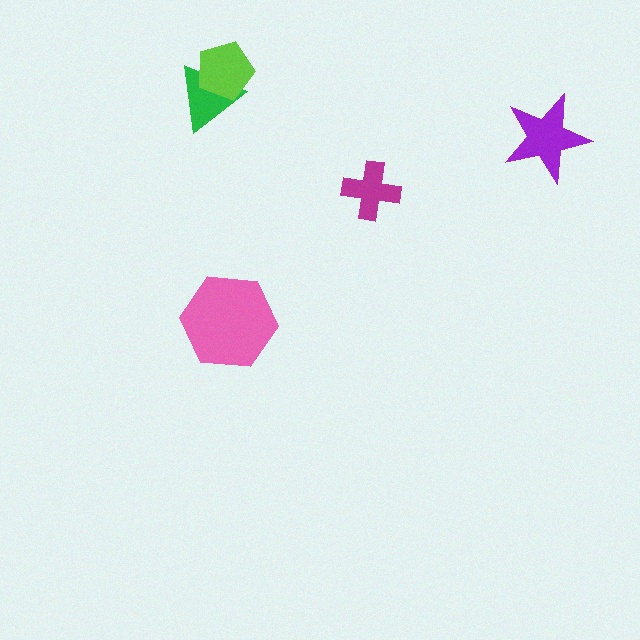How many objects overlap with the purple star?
0 objects overlap with the purple star.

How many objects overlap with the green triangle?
1 object overlaps with the green triangle.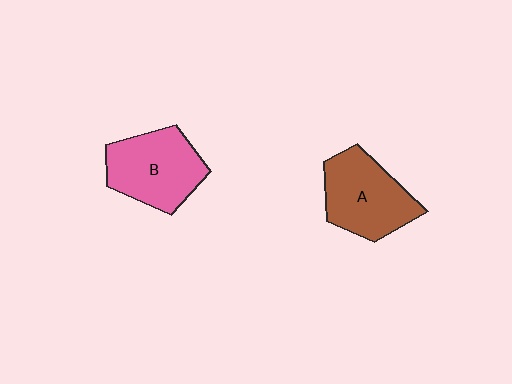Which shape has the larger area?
Shape B (pink).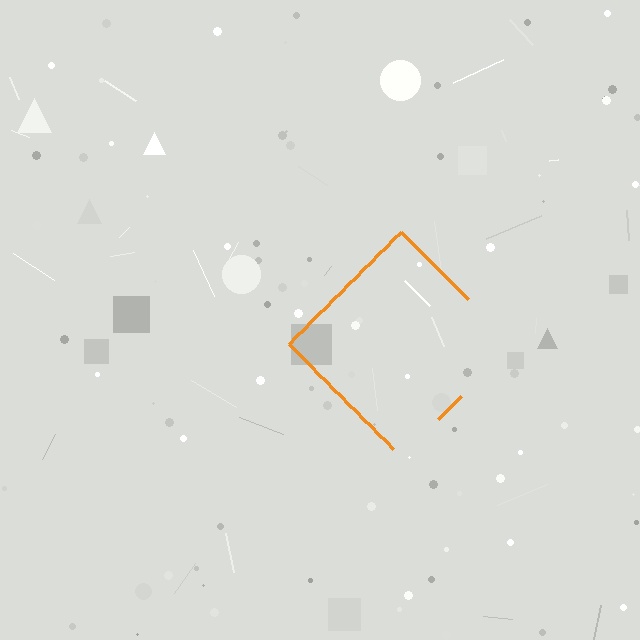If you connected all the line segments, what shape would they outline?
They would outline a diamond.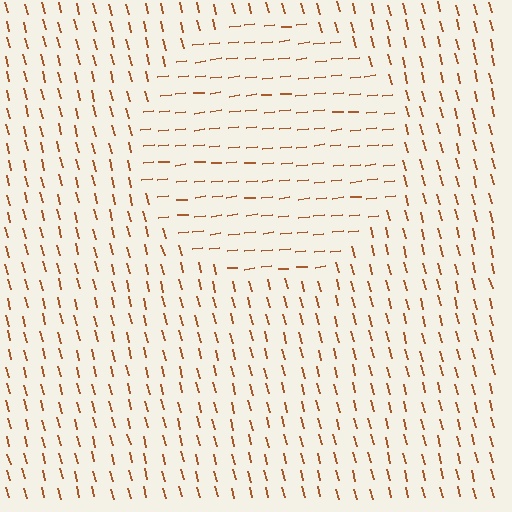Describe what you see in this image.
The image is filled with small brown line segments. A circle region in the image has lines oriented differently from the surrounding lines, creating a visible texture boundary.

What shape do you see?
I see a circle.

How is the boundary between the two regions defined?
The boundary is defined purely by a change in line orientation (approximately 81 degrees difference). All lines are the same color and thickness.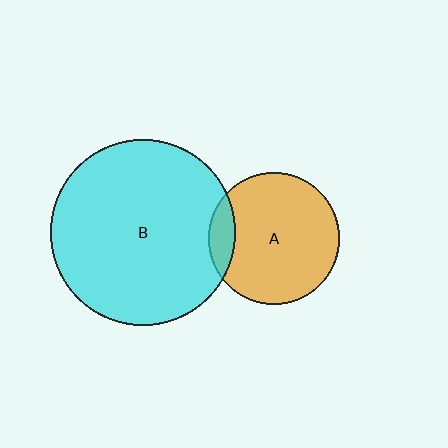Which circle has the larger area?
Circle B (cyan).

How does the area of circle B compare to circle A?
Approximately 2.0 times.